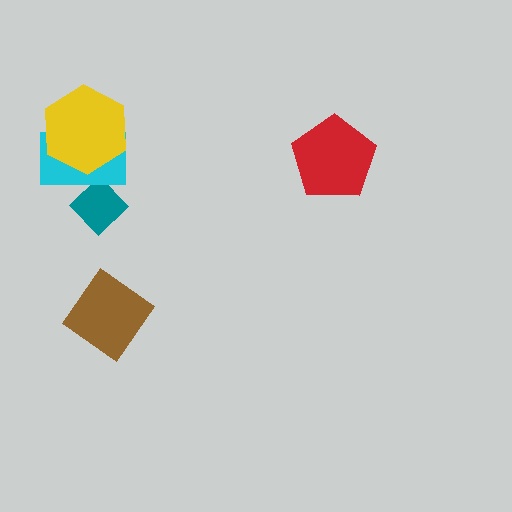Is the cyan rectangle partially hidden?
Yes, it is partially covered by another shape.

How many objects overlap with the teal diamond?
1 object overlaps with the teal diamond.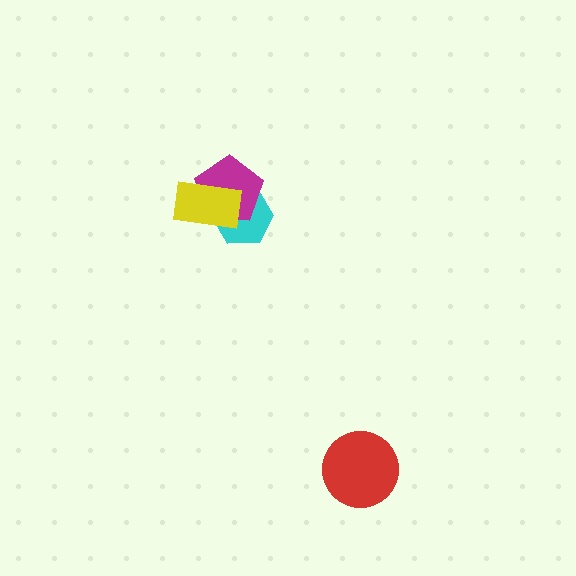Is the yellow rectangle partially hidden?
No, no other shape covers it.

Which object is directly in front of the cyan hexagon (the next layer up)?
The magenta pentagon is directly in front of the cyan hexagon.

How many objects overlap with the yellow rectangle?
2 objects overlap with the yellow rectangle.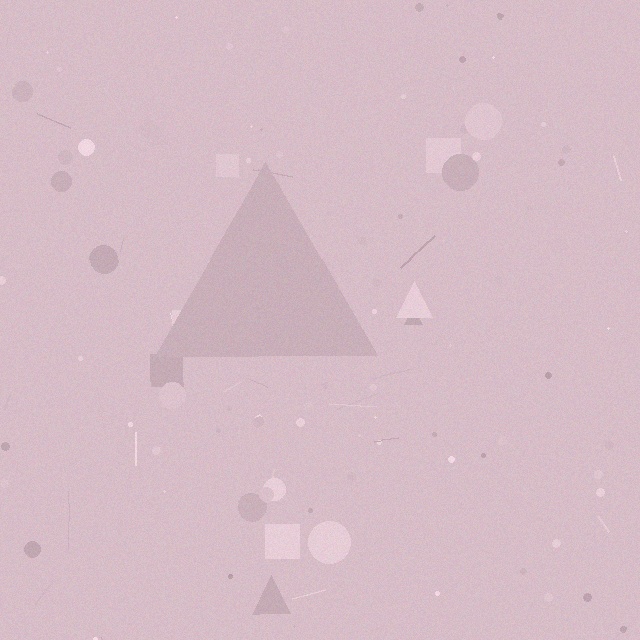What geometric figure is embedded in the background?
A triangle is embedded in the background.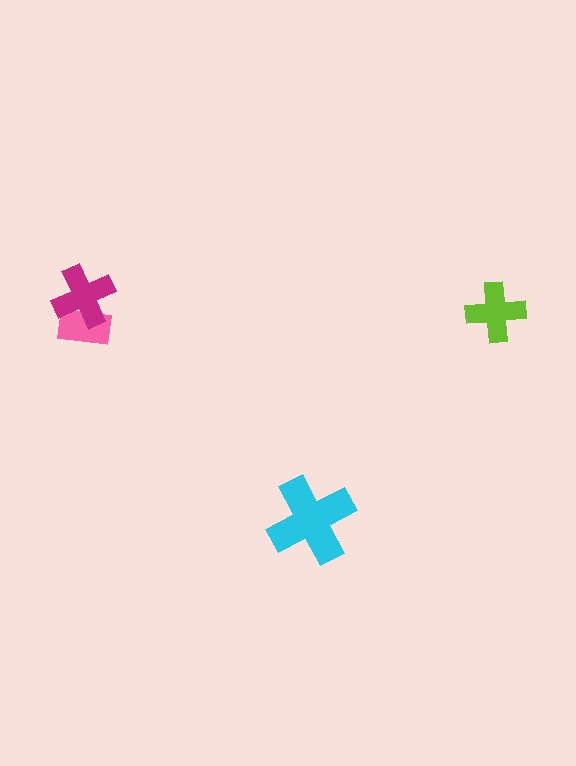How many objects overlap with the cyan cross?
0 objects overlap with the cyan cross.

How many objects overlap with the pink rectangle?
1 object overlaps with the pink rectangle.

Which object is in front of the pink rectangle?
The magenta cross is in front of the pink rectangle.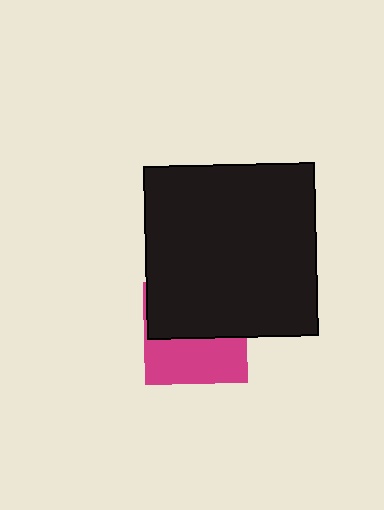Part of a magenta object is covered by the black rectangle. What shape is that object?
It is a square.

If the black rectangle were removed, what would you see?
You would see the complete magenta square.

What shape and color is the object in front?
The object in front is a black rectangle.